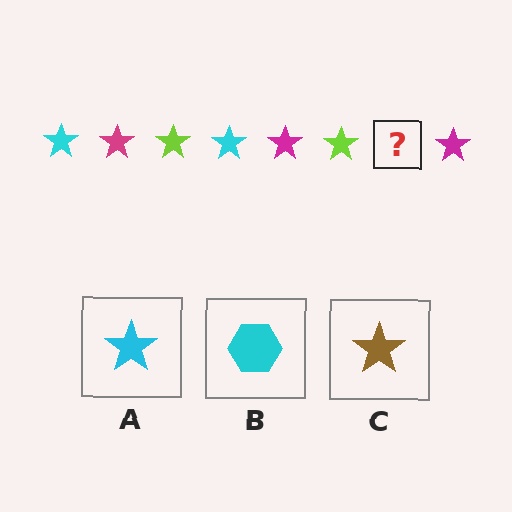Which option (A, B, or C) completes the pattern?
A.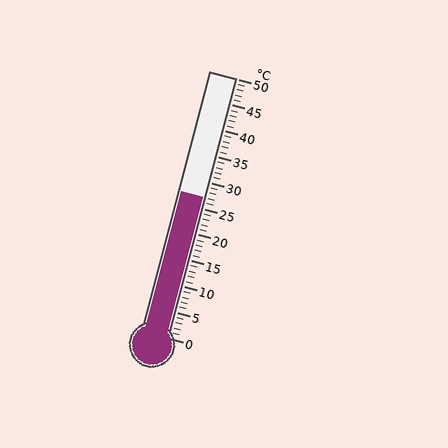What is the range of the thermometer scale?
The thermometer scale ranges from 0°C to 50°C.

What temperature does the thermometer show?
The thermometer shows approximately 27°C.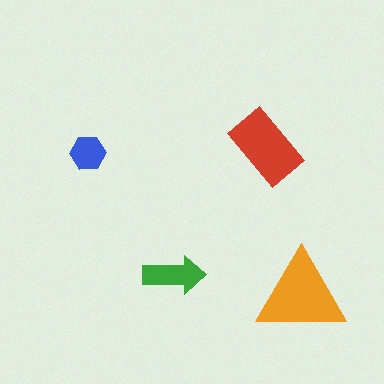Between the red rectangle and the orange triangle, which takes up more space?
The orange triangle.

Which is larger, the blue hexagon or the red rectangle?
The red rectangle.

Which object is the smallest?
The blue hexagon.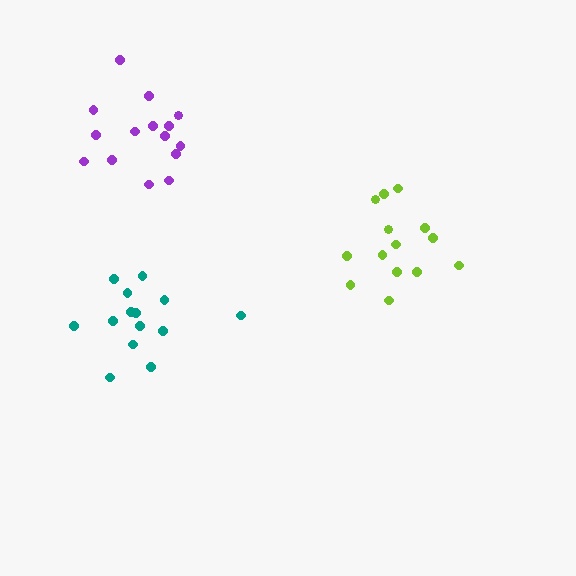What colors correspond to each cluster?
The clusters are colored: purple, teal, lime.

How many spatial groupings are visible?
There are 3 spatial groupings.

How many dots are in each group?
Group 1: 15 dots, Group 2: 14 dots, Group 3: 14 dots (43 total).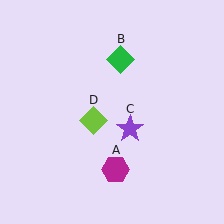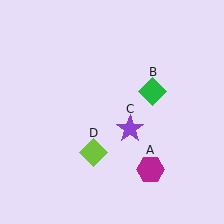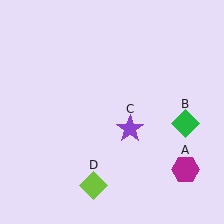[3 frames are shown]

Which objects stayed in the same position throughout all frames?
Purple star (object C) remained stationary.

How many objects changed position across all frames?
3 objects changed position: magenta hexagon (object A), green diamond (object B), lime diamond (object D).